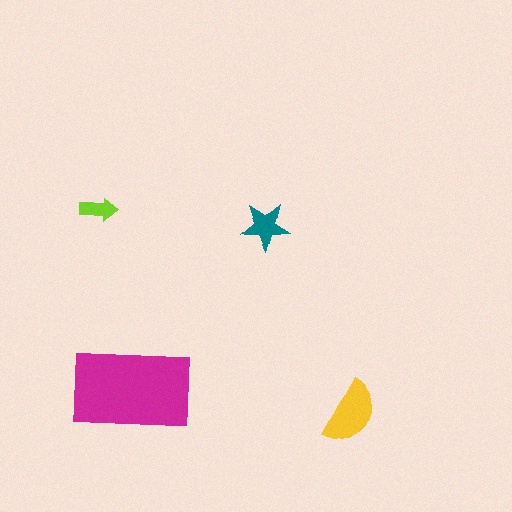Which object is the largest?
The magenta rectangle.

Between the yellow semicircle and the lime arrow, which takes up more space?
The yellow semicircle.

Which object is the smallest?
The lime arrow.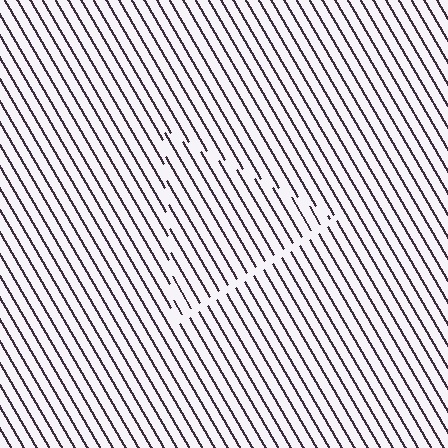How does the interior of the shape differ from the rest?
The interior of the shape contains the same grating, shifted by half a period — the contour is defined by the phase discontinuity where line-ends from the inner and outer gratings abut.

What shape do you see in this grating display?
An illusory triangle. The interior of the shape contains the same grating, shifted by half a period — the contour is defined by the phase discontinuity where line-ends from the inner and outer gratings abut.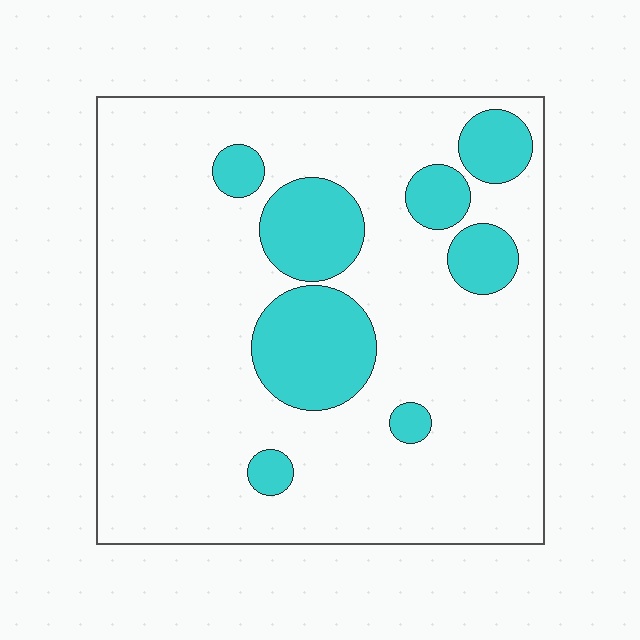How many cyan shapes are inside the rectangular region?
8.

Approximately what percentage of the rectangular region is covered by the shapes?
Approximately 20%.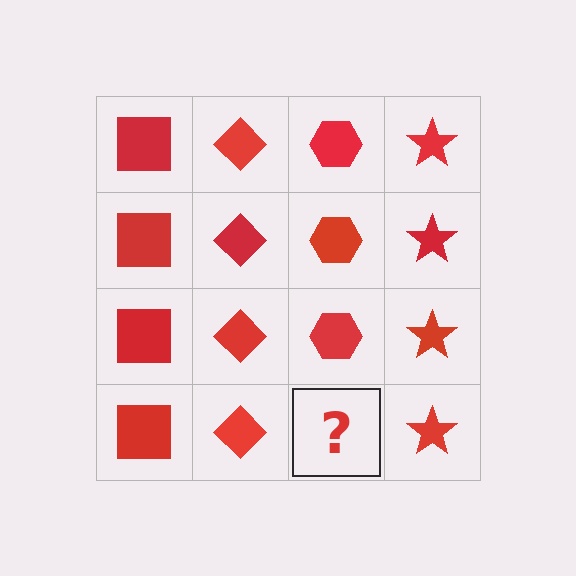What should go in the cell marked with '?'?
The missing cell should contain a red hexagon.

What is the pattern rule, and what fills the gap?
The rule is that each column has a consistent shape. The gap should be filled with a red hexagon.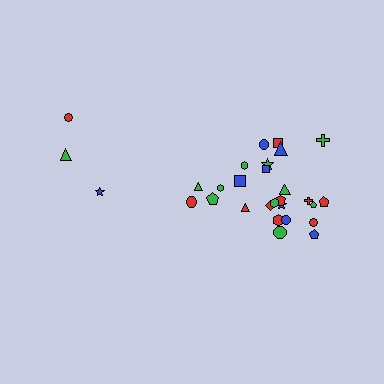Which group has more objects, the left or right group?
The right group.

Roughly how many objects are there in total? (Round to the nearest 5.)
Roughly 30 objects in total.